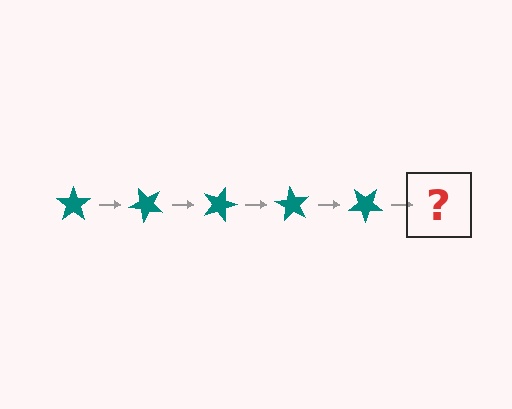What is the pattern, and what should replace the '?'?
The pattern is that the star rotates 45 degrees each step. The '?' should be a teal star rotated 225 degrees.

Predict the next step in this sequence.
The next step is a teal star rotated 225 degrees.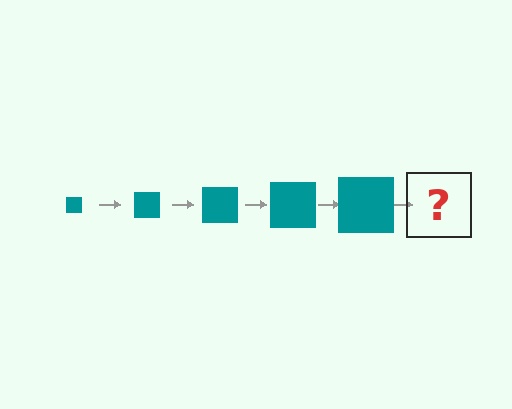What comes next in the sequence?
The next element should be a teal square, larger than the previous one.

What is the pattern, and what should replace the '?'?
The pattern is that the square gets progressively larger each step. The '?' should be a teal square, larger than the previous one.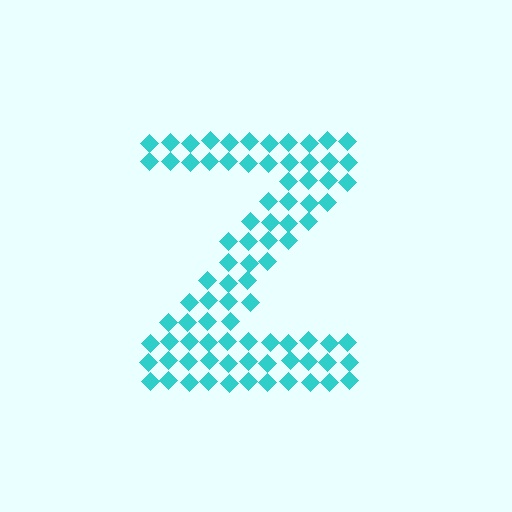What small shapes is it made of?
It is made of small diamonds.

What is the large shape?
The large shape is the letter Z.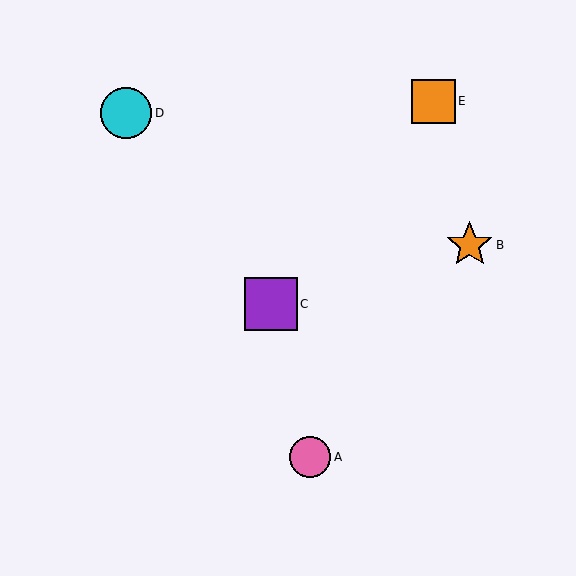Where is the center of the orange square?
The center of the orange square is at (433, 101).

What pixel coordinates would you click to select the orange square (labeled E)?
Click at (433, 101) to select the orange square E.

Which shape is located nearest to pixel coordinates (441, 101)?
The orange square (labeled E) at (433, 101) is nearest to that location.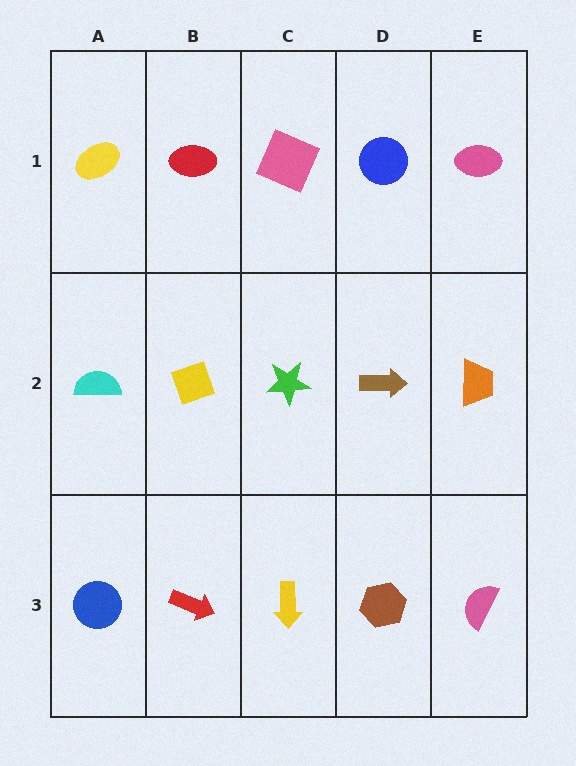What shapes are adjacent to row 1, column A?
A cyan semicircle (row 2, column A), a red ellipse (row 1, column B).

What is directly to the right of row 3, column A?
A red arrow.